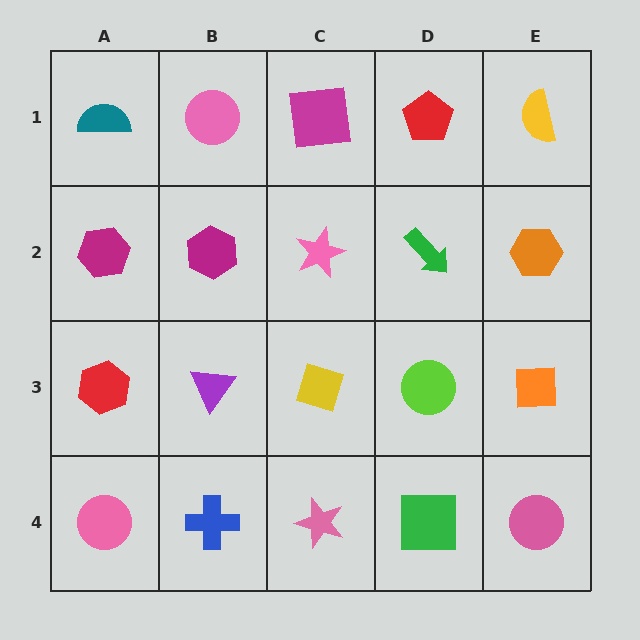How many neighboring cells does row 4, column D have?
3.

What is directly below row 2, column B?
A purple triangle.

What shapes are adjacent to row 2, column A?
A teal semicircle (row 1, column A), a red hexagon (row 3, column A), a magenta hexagon (row 2, column B).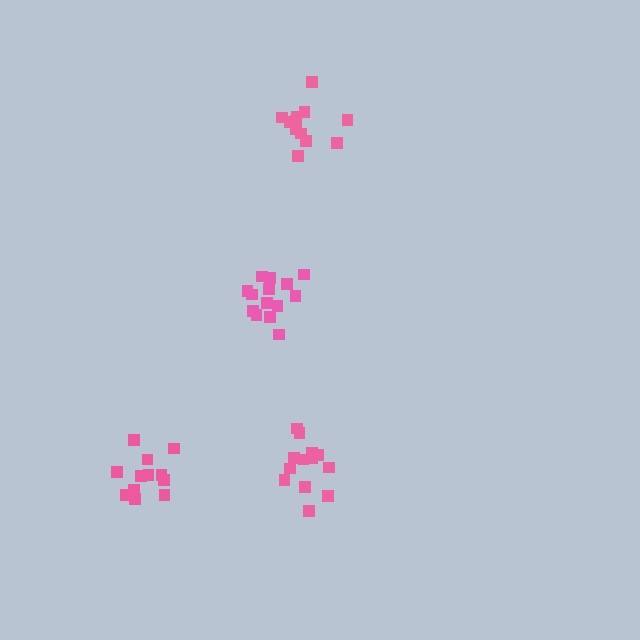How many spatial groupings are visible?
There are 4 spatial groupings.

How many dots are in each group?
Group 1: 14 dots, Group 2: 12 dots, Group 3: 12 dots, Group 4: 13 dots (51 total).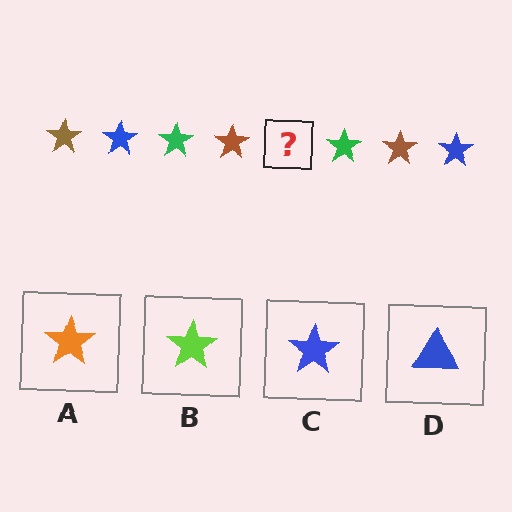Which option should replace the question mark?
Option C.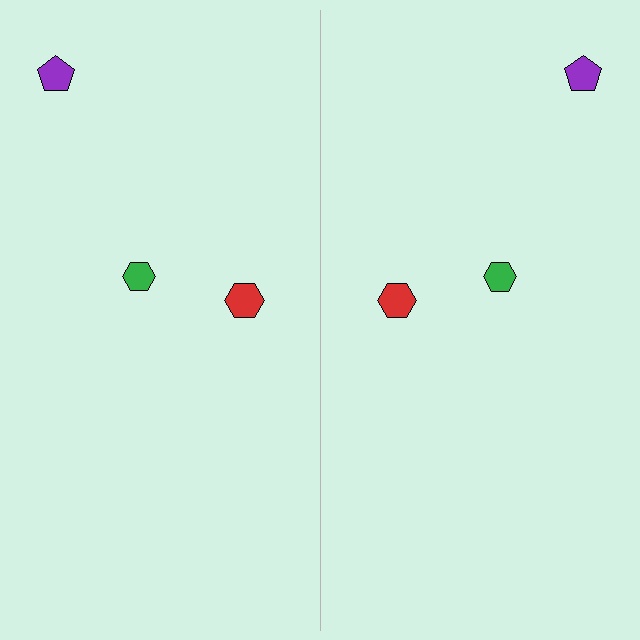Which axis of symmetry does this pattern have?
The pattern has a vertical axis of symmetry running through the center of the image.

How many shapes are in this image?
There are 6 shapes in this image.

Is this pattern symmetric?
Yes, this pattern has bilateral (reflection) symmetry.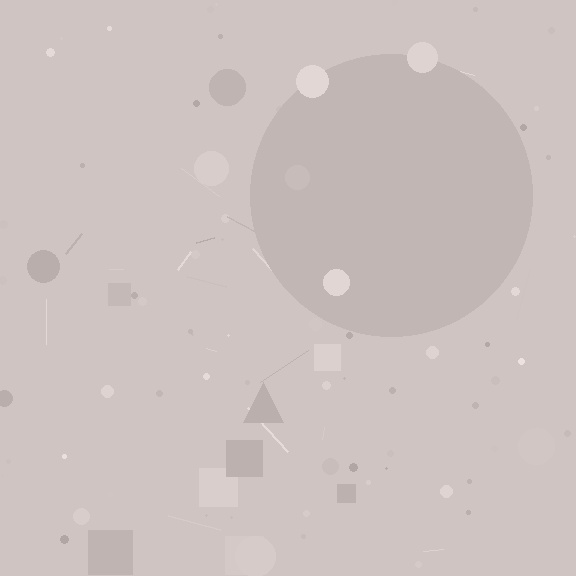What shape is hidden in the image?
A circle is hidden in the image.